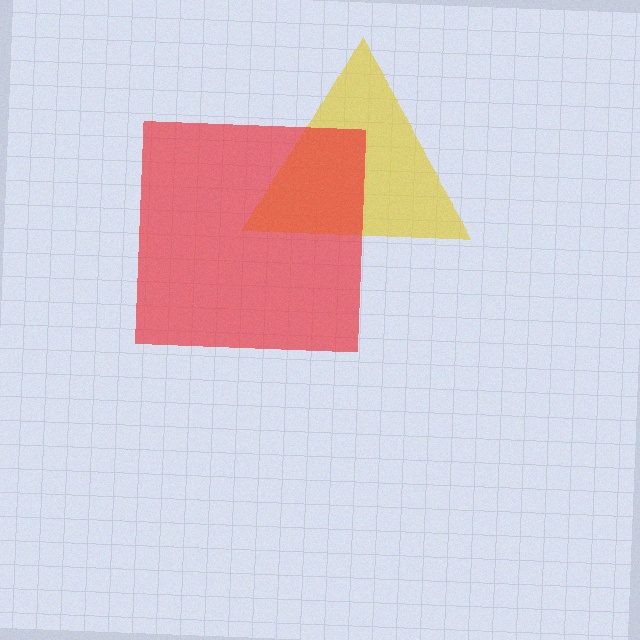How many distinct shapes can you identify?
There are 2 distinct shapes: a yellow triangle, a red square.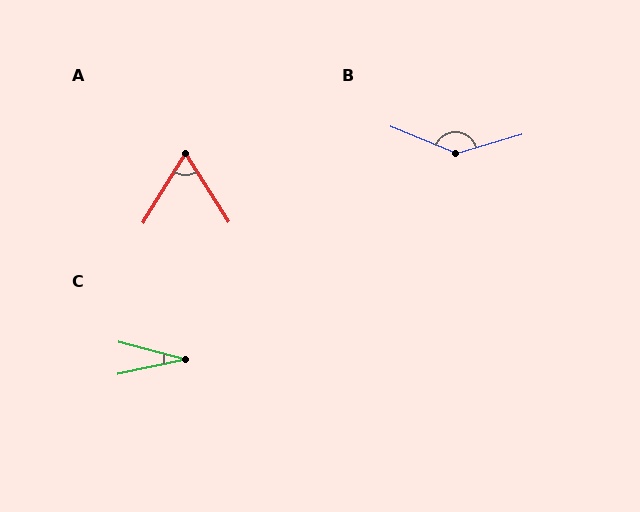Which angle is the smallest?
C, at approximately 27 degrees.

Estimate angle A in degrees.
Approximately 64 degrees.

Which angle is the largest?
B, at approximately 141 degrees.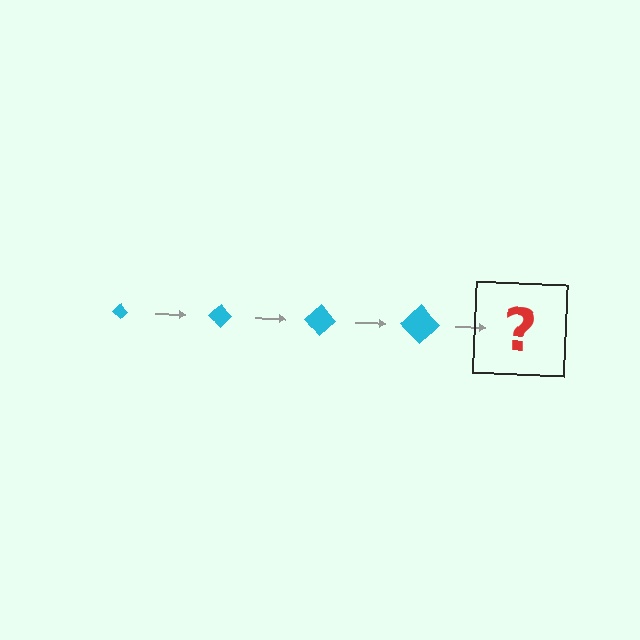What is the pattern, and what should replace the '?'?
The pattern is that the diamond gets progressively larger each step. The '?' should be a cyan diamond, larger than the previous one.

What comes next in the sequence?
The next element should be a cyan diamond, larger than the previous one.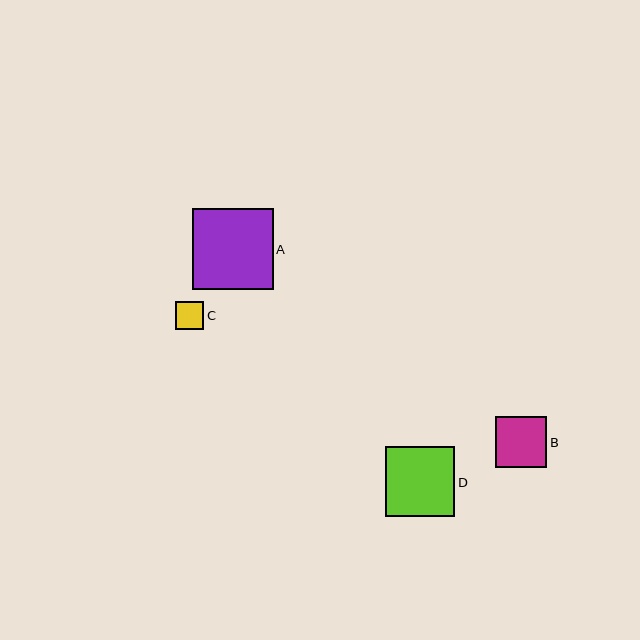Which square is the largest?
Square A is the largest with a size of approximately 80 pixels.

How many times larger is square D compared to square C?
Square D is approximately 2.4 times the size of square C.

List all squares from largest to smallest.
From largest to smallest: A, D, B, C.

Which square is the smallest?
Square C is the smallest with a size of approximately 29 pixels.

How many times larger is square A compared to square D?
Square A is approximately 1.2 times the size of square D.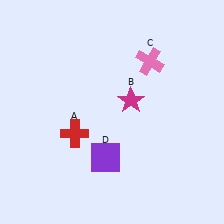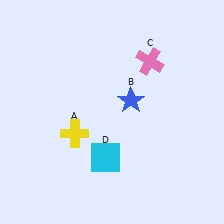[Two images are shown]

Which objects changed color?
A changed from red to yellow. B changed from magenta to blue. D changed from purple to cyan.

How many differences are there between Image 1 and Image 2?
There are 3 differences between the two images.